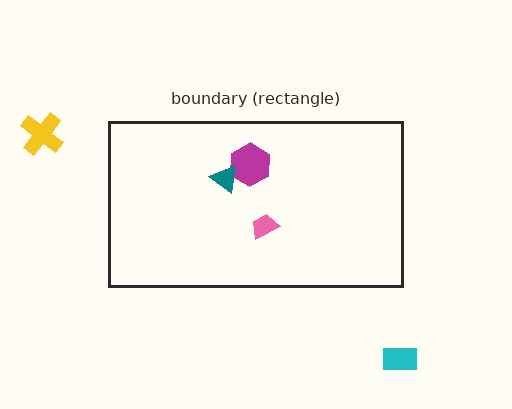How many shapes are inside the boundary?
3 inside, 2 outside.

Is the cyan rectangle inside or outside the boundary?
Outside.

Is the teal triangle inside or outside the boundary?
Inside.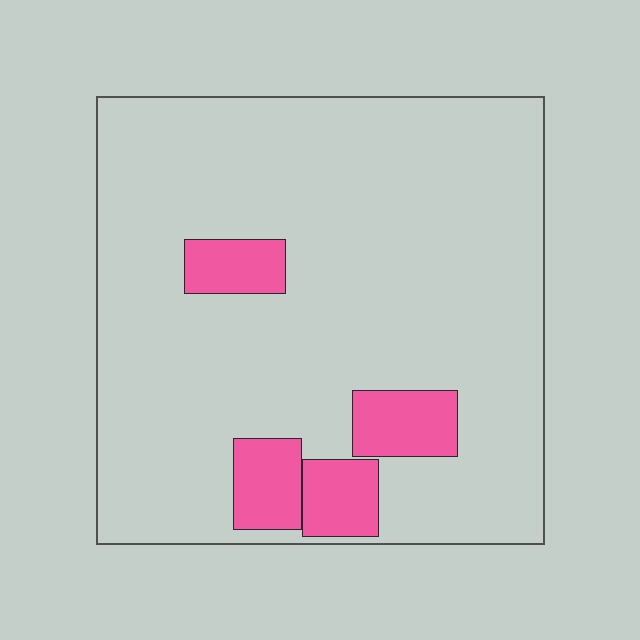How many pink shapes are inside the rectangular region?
4.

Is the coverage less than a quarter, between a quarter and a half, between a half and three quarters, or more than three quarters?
Less than a quarter.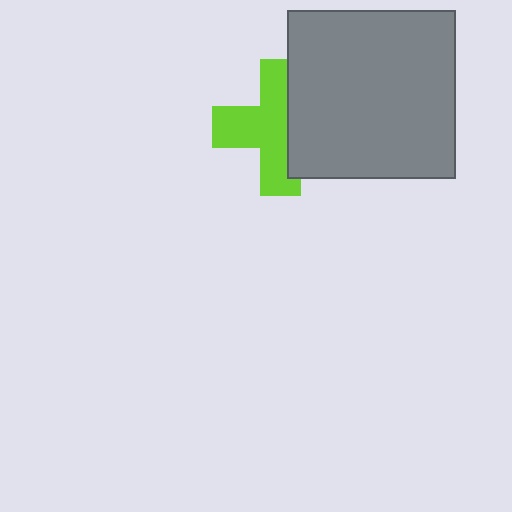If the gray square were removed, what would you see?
You would see the complete lime cross.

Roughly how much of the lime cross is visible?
About half of it is visible (roughly 62%).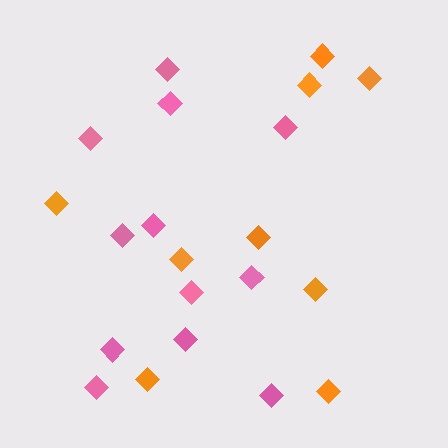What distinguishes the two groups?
There are 2 groups: one group of orange diamonds (9) and one group of pink diamonds (12).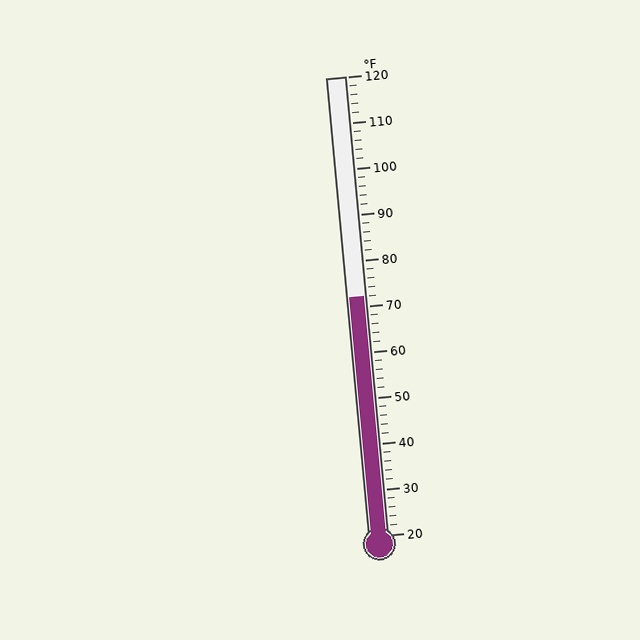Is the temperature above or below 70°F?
The temperature is above 70°F.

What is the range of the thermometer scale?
The thermometer scale ranges from 20°F to 120°F.